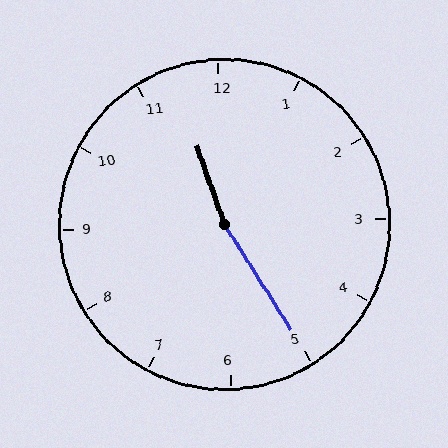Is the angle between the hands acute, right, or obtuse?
It is obtuse.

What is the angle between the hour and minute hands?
Approximately 168 degrees.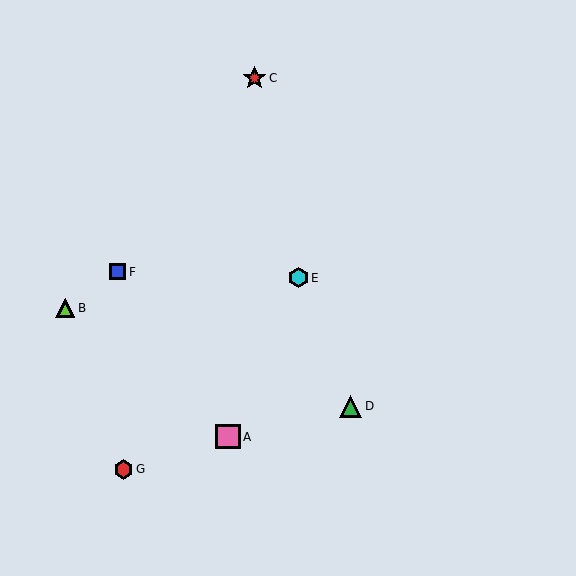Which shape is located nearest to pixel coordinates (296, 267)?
The cyan hexagon (labeled E) at (298, 278) is nearest to that location.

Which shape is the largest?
The pink square (labeled A) is the largest.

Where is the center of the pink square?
The center of the pink square is at (228, 437).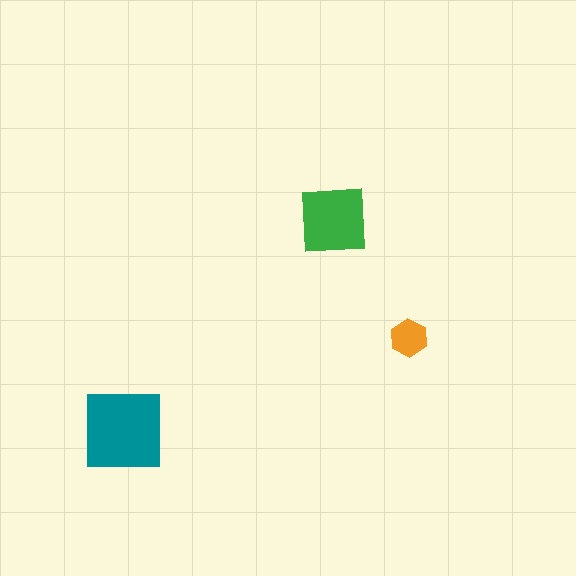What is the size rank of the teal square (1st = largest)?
1st.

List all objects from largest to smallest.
The teal square, the green square, the orange hexagon.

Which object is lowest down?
The teal square is bottommost.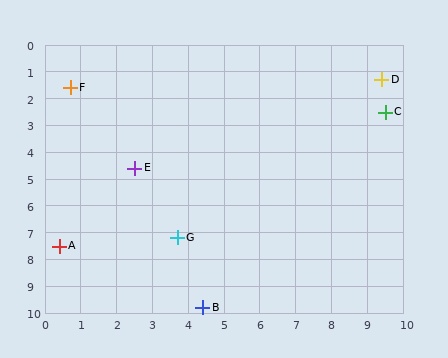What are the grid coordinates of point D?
Point D is at approximately (9.4, 1.3).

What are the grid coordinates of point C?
Point C is at approximately (9.5, 2.5).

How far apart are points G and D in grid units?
Points G and D are about 8.2 grid units apart.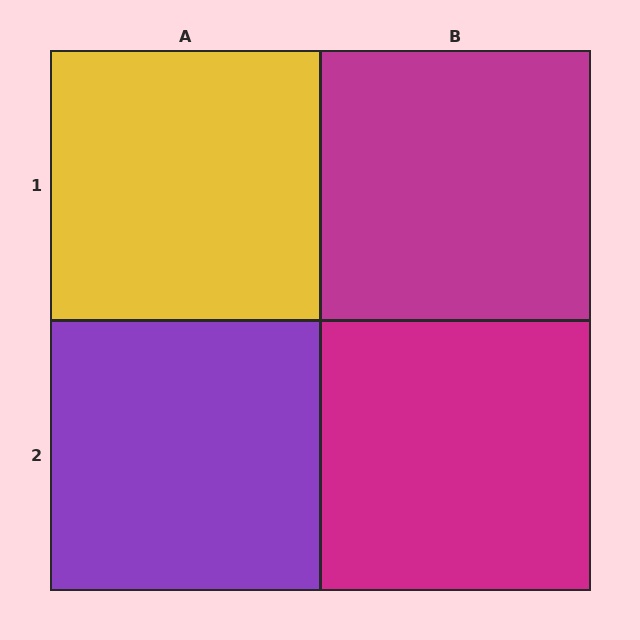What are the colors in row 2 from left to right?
Purple, magenta.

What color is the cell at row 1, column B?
Magenta.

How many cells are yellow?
1 cell is yellow.